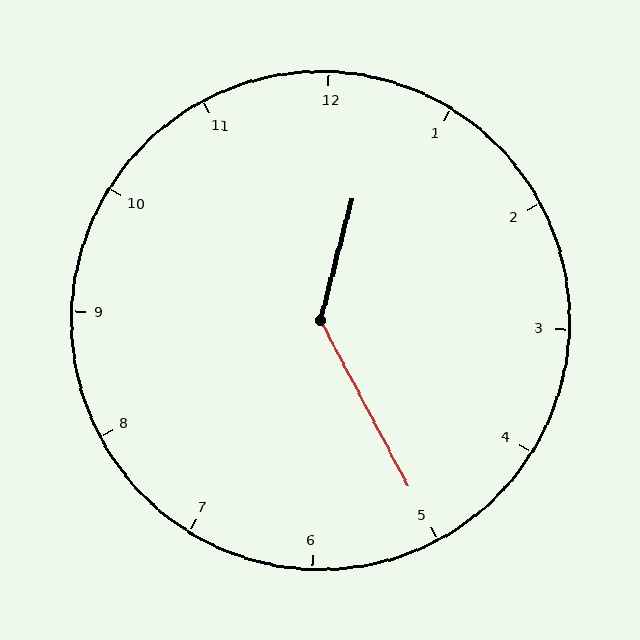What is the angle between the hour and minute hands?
Approximately 138 degrees.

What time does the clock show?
12:25.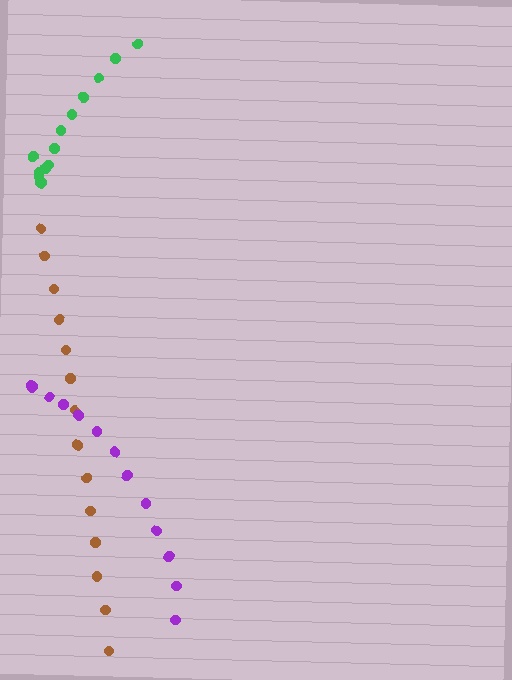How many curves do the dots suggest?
There are 3 distinct paths.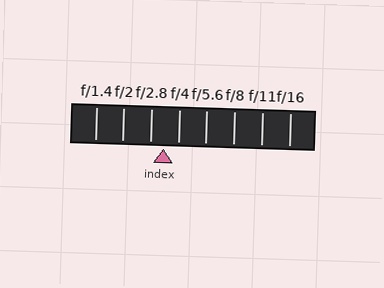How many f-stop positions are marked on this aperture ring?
There are 8 f-stop positions marked.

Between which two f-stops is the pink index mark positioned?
The index mark is between f/2.8 and f/4.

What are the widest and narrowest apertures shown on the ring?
The widest aperture shown is f/1.4 and the narrowest is f/16.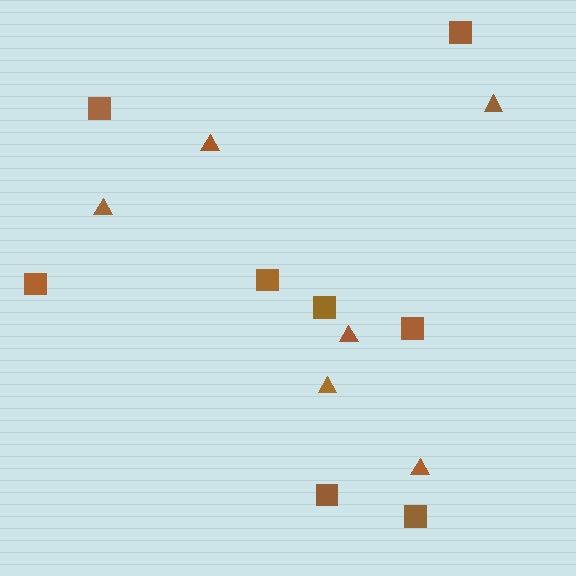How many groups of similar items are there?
There are 2 groups: one group of triangles (6) and one group of squares (8).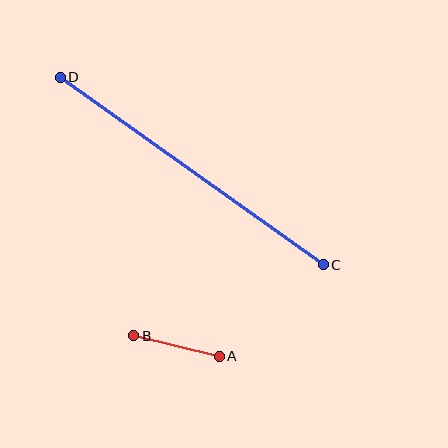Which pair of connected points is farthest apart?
Points C and D are farthest apart.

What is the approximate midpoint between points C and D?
The midpoint is at approximately (192, 171) pixels.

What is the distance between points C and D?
The distance is approximately 323 pixels.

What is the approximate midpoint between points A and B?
The midpoint is at approximately (177, 346) pixels.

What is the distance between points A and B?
The distance is approximately 88 pixels.